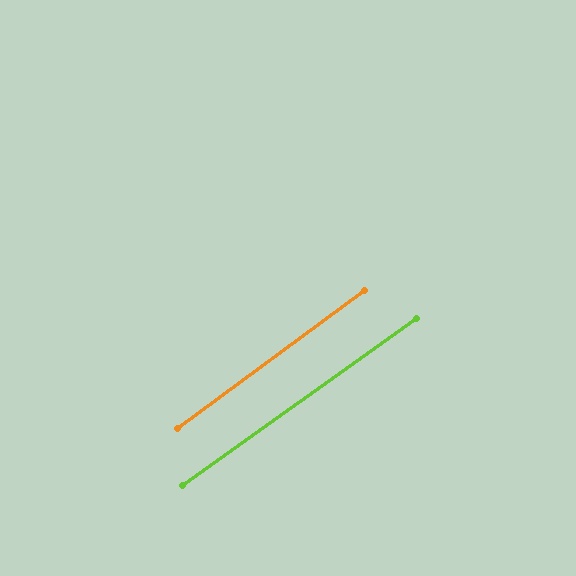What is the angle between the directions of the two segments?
Approximately 1 degree.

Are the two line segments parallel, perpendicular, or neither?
Parallel — their directions differ by only 0.9°.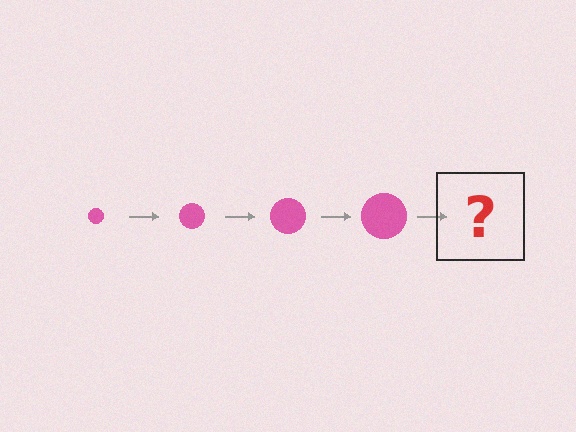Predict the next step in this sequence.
The next step is a pink circle, larger than the previous one.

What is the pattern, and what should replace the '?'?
The pattern is that the circle gets progressively larger each step. The '?' should be a pink circle, larger than the previous one.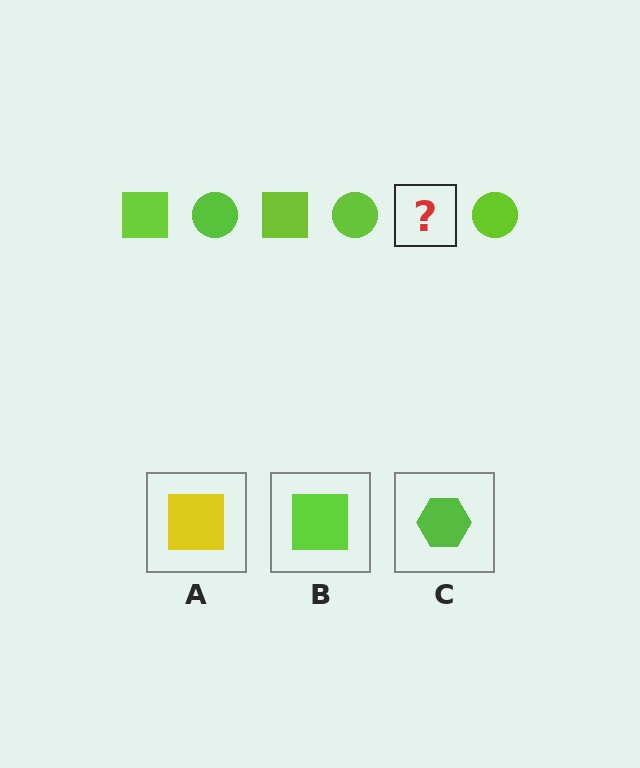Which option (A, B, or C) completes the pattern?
B.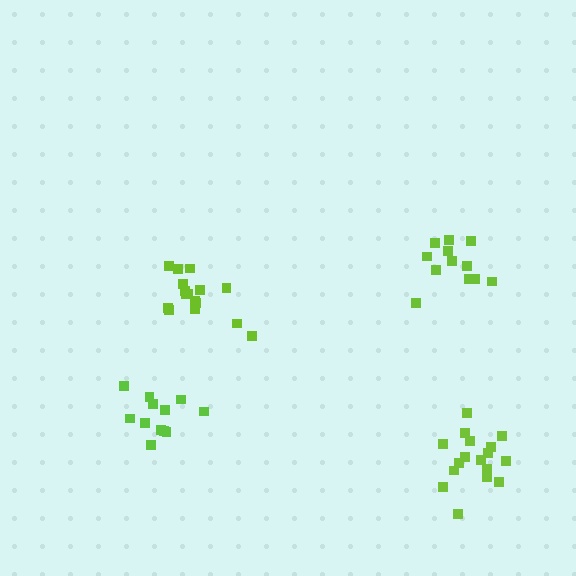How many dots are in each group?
Group 1: 12 dots, Group 2: 12 dots, Group 3: 17 dots, Group 4: 16 dots (57 total).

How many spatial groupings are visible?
There are 4 spatial groupings.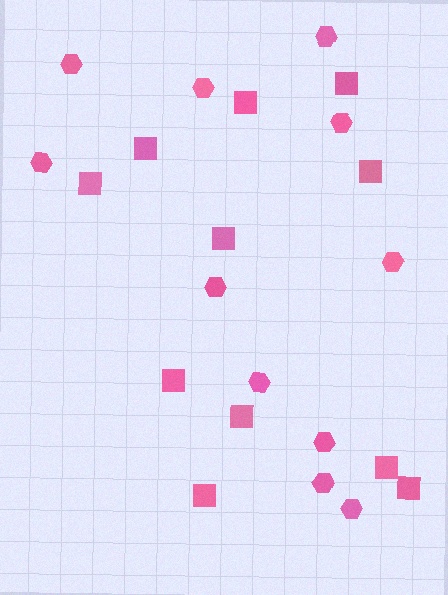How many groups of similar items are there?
There are 2 groups: one group of squares (11) and one group of hexagons (11).